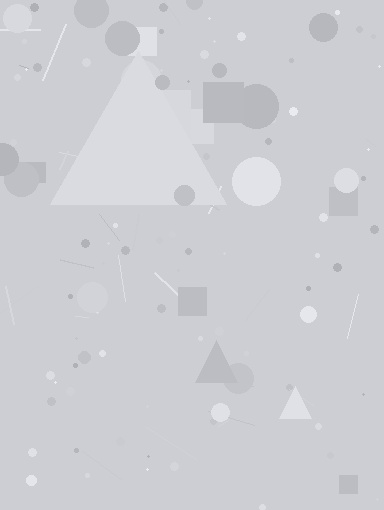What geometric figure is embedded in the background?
A triangle is embedded in the background.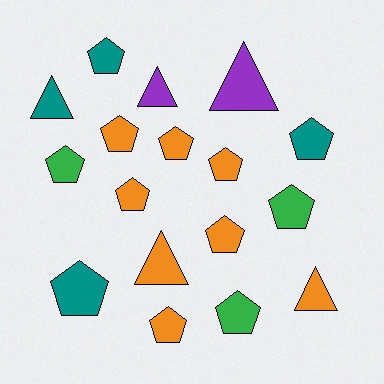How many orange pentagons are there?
There are 6 orange pentagons.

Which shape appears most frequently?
Pentagon, with 12 objects.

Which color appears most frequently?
Orange, with 8 objects.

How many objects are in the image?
There are 17 objects.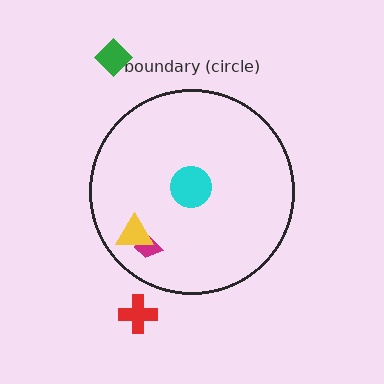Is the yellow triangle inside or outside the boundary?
Inside.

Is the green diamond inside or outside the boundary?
Outside.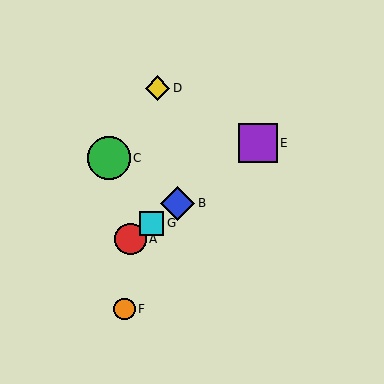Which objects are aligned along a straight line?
Objects A, B, E, G are aligned along a straight line.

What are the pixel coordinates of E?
Object E is at (258, 143).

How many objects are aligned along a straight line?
4 objects (A, B, E, G) are aligned along a straight line.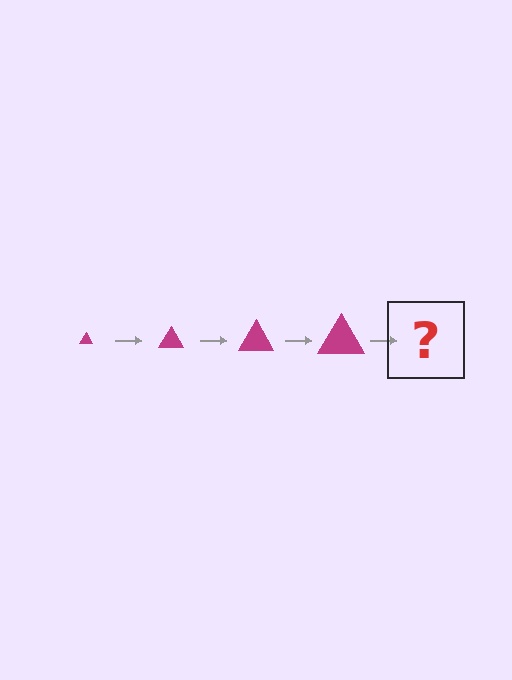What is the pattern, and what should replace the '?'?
The pattern is that the triangle gets progressively larger each step. The '?' should be a magenta triangle, larger than the previous one.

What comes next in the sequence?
The next element should be a magenta triangle, larger than the previous one.